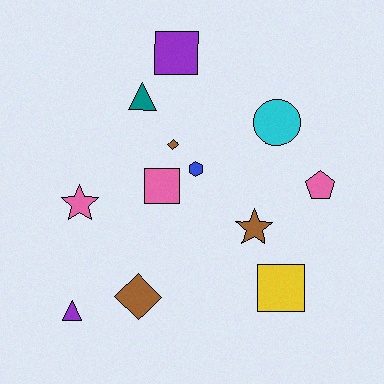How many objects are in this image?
There are 12 objects.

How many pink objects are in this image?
There are 3 pink objects.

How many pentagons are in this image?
There is 1 pentagon.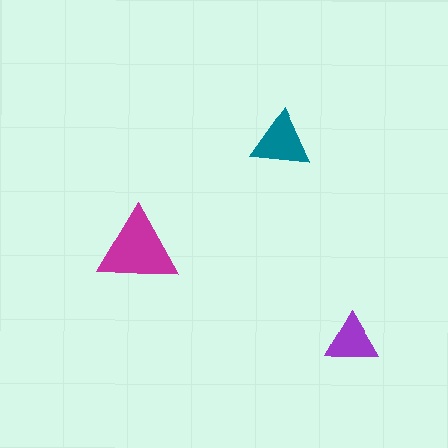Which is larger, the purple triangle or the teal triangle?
The teal one.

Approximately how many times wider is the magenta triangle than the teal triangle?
About 1.5 times wider.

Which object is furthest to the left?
The magenta triangle is leftmost.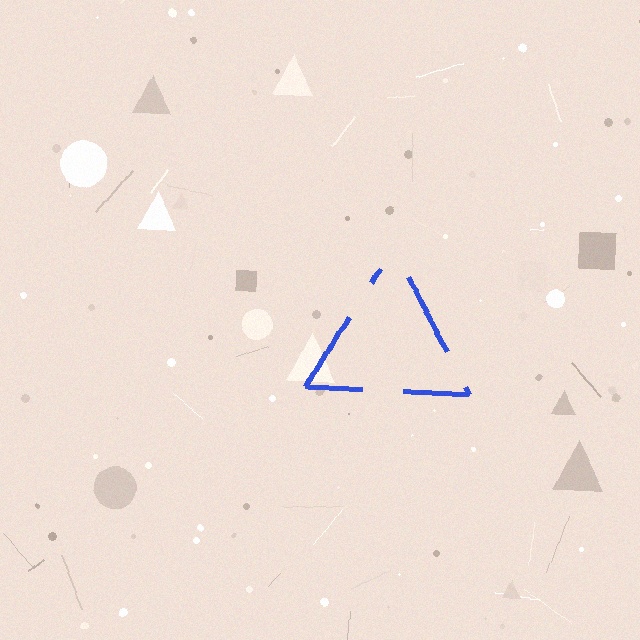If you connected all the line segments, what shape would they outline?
They would outline a triangle.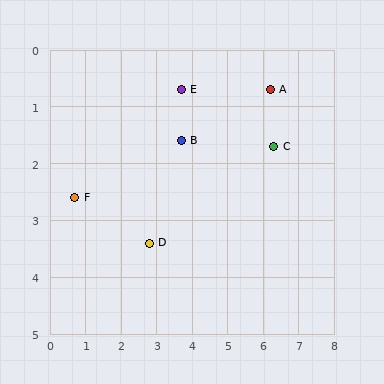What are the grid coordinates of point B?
Point B is at approximately (3.7, 1.6).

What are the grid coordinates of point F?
Point F is at approximately (0.7, 2.6).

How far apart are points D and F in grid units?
Points D and F are about 2.2 grid units apart.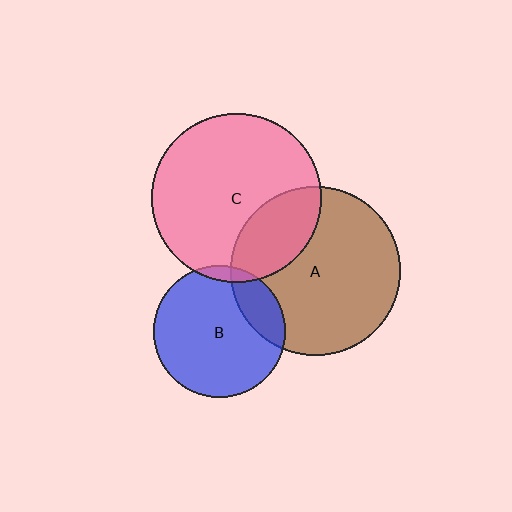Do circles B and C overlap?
Yes.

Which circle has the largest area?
Circle A (brown).